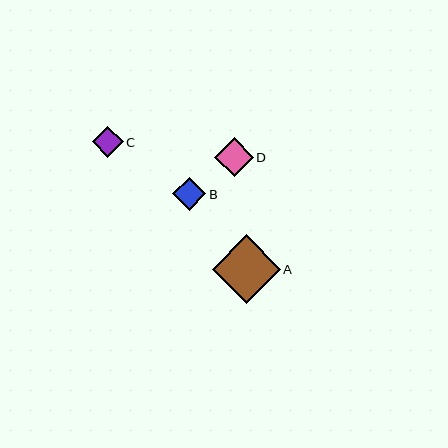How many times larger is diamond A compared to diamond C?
Diamond A is approximately 2.2 times the size of diamond C.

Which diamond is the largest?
Diamond A is the largest with a size of approximately 68 pixels.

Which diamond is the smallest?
Diamond C is the smallest with a size of approximately 31 pixels.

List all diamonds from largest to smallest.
From largest to smallest: A, D, B, C.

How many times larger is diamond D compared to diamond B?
Diamond D is approximately 1.2 times the size of diamond B.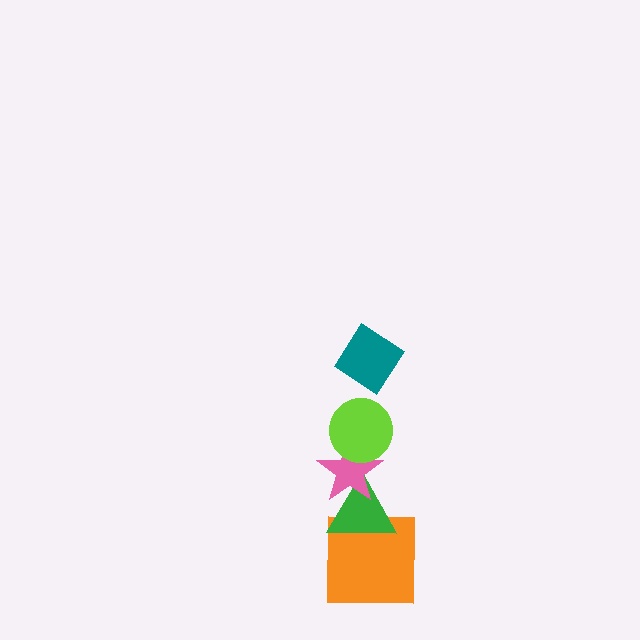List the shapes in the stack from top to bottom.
From top to bottom: the teal diamond, the lime circle, the pink star, the green triangle, the orange square.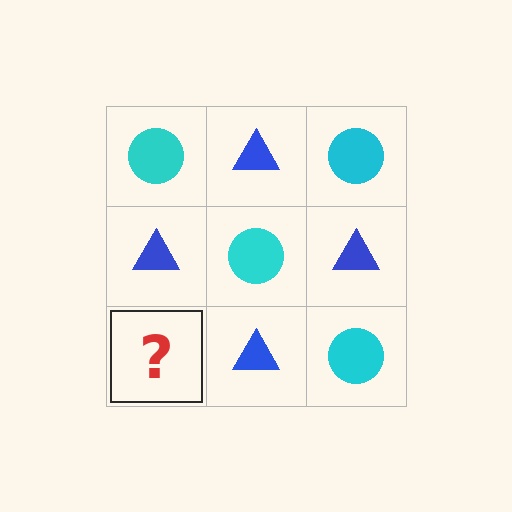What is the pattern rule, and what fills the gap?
The rule is that it alternates cyan circle and blue triangle in a checkerboard pattern. The gap should be filled with a cyan circle.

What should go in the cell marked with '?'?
The missing cell should contain a cyan circle.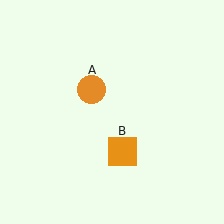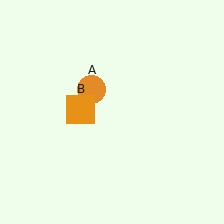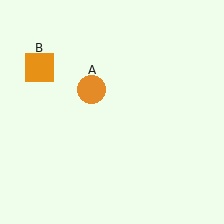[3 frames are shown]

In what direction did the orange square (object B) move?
The orange square (object B) moved up and to the left.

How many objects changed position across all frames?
1 object changed position: orange square (object B).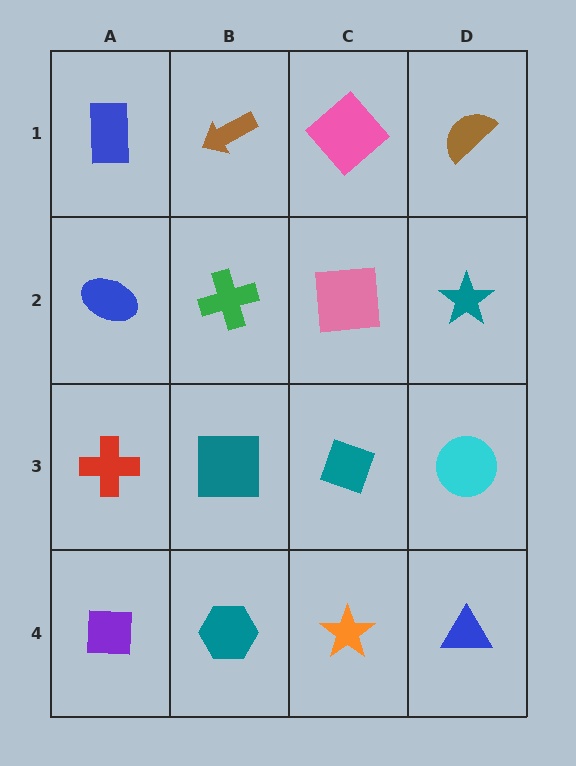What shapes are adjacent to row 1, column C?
A pink square (row 2, column C), a brown arrow (row 1, column B), a brown semicircle (row 1, column D).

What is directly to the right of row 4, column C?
A blue triangle.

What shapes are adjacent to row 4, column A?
A red cross (row 3, column A), a teal hexagon (row 4, column B).